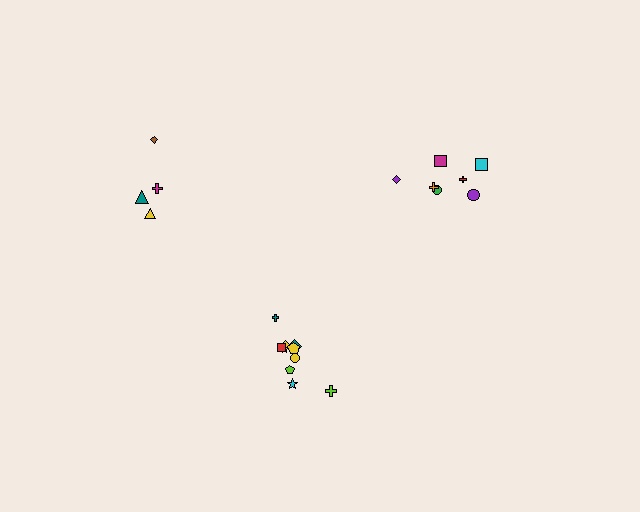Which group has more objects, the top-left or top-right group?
The top-right group.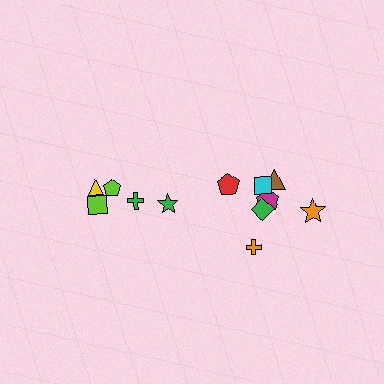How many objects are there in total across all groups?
There are 12 objects.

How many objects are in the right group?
There are 7 objects.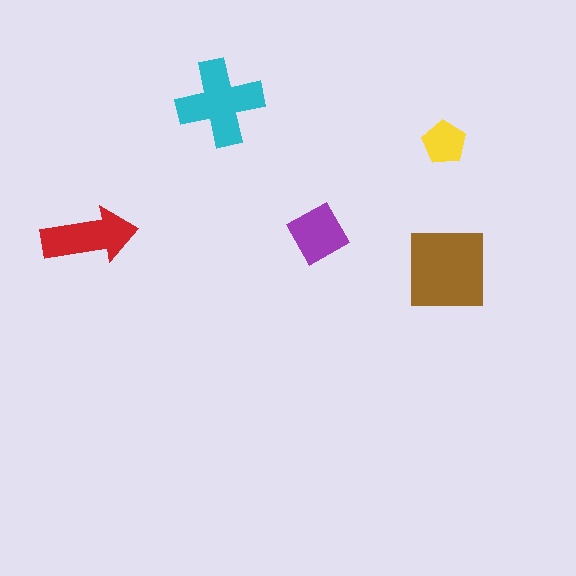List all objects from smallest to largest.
The yellow pentagon, the purple diamond, the red arrow, the cyan cross, the brown square.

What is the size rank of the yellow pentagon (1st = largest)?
5th.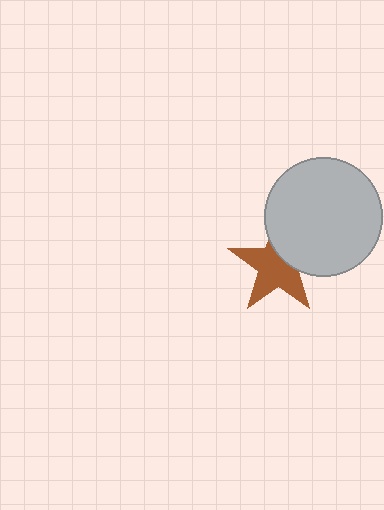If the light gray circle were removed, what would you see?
You would see the complete brown star.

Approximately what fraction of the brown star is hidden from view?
Roughly 34% of the brown star is hidden behind the light gray circle.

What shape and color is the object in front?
The object in front is a light gray circle.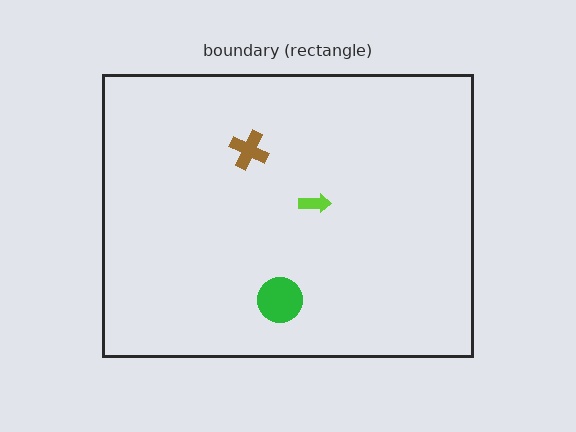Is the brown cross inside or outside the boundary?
Inside.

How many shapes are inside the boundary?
3 inside, 0 outside.